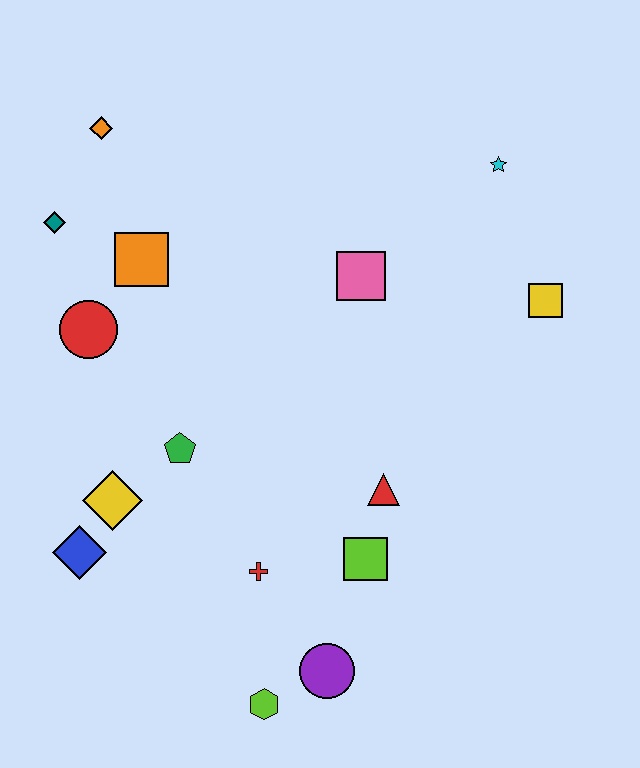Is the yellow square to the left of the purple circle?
No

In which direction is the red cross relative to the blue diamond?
The red cross is to the right of the blue diamond.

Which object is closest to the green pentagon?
The yellow diamond is closest to the green pentagon.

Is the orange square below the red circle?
No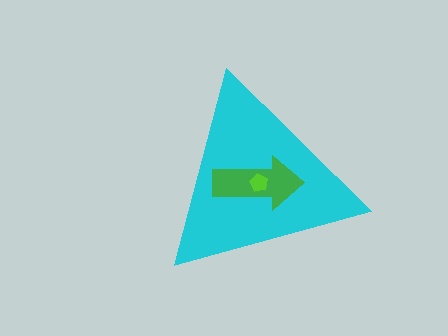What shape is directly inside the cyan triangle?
The green arrow.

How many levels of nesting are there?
3.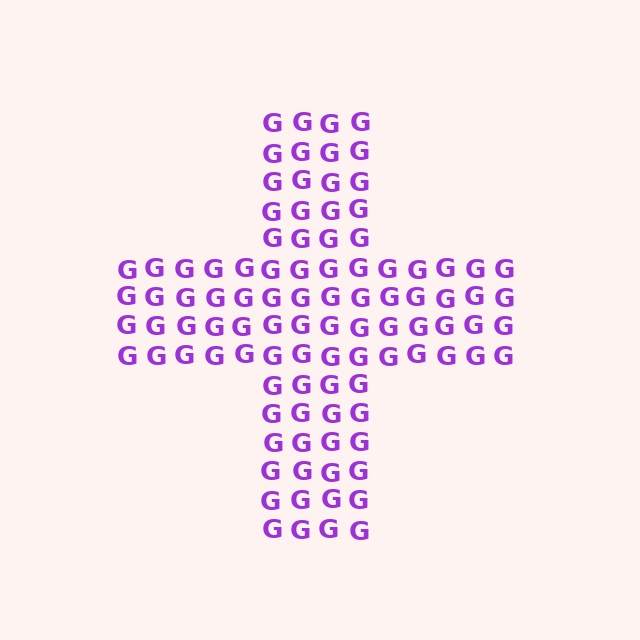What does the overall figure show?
The overall figure shows a cross.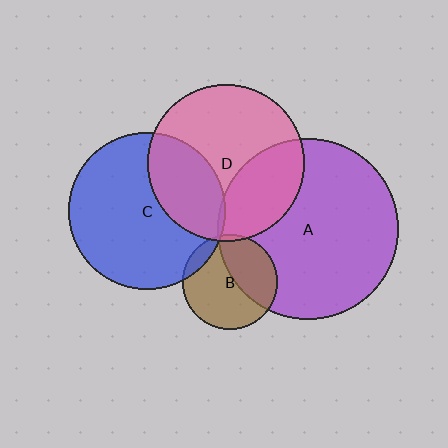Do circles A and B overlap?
Yes.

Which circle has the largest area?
Circle A (purple).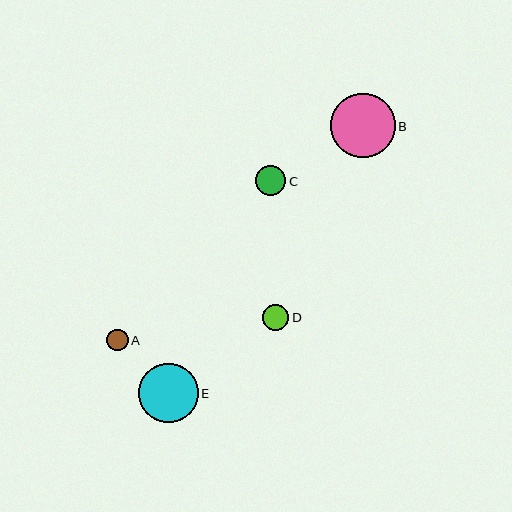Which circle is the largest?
Circle B is the largest with a size of approximately 64 pixels.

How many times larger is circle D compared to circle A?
Circle D is approximately 1.2 times the size of circle A.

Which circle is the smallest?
Circle A is the smallest with a size of approximately 22 pixels.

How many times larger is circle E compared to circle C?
Circle E is approximately 2.0 times the size of circle C.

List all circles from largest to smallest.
From largest to smallest: B, E, C, D, A.